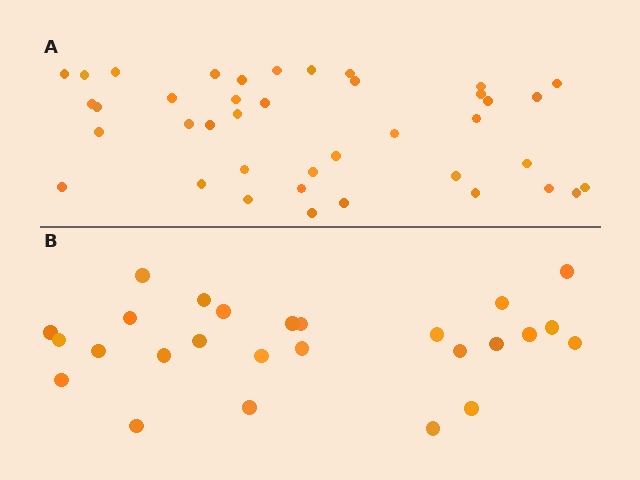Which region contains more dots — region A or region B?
Region A (the top region) has more dots.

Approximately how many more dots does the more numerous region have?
Region A has approximately 15 more dots than region B.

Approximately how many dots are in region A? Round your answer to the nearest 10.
About 40 dots.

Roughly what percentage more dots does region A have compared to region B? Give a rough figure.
About 55% more.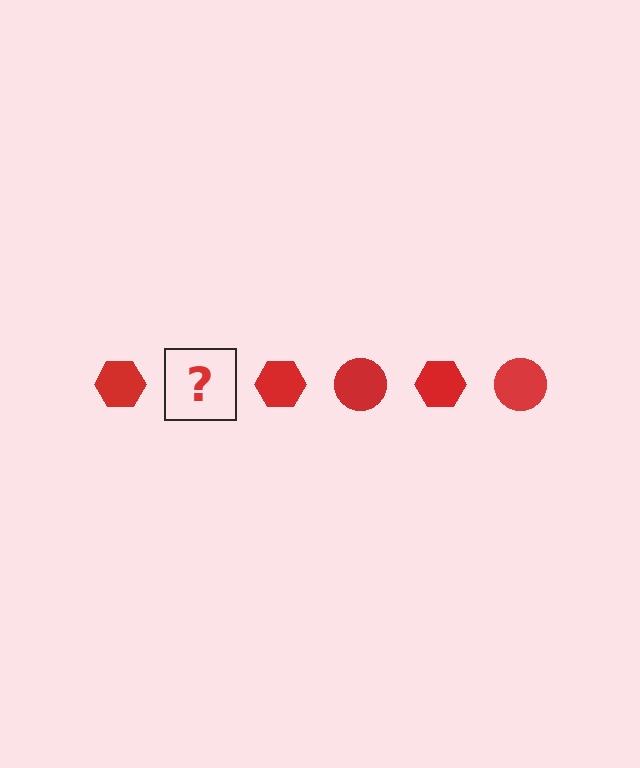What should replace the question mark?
The question mark should be replaced with a red circle.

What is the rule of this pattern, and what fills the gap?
The rule is that the pattern cycles through hexagon, circle shapes in red. The gap should be filled with a red circle.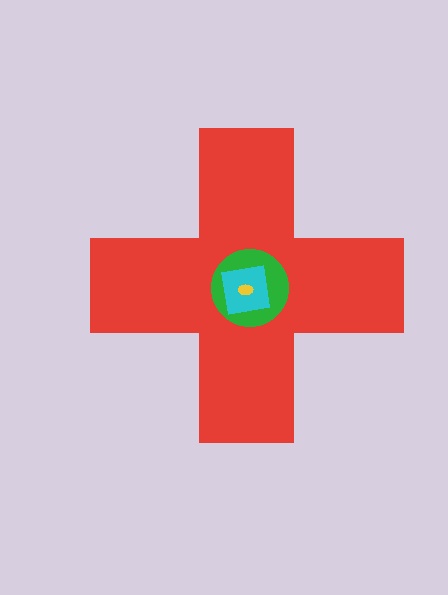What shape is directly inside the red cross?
The green circle.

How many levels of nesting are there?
4.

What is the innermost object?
The yellow ellipse.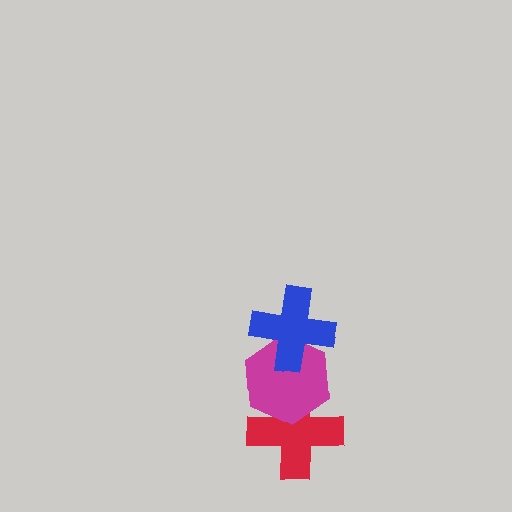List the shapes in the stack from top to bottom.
From top to bottom: the blue cross, the magenta hexagon, the red cross.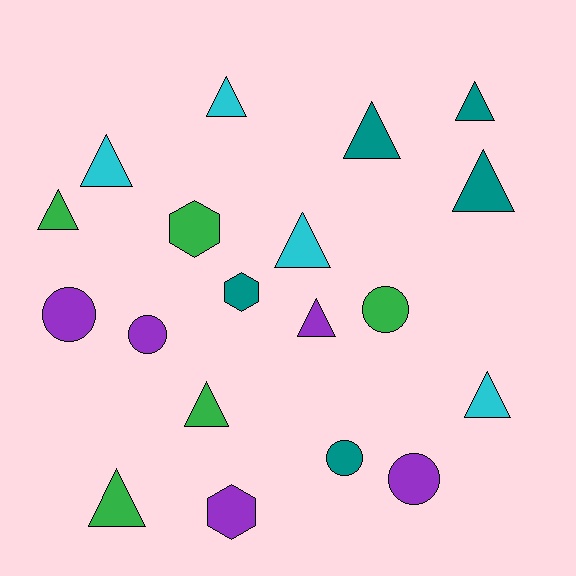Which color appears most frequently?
Green, with 5 objects.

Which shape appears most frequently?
Triangle, with 11 objects.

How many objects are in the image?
There are 19 objects.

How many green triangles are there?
There are 3 green triangles.